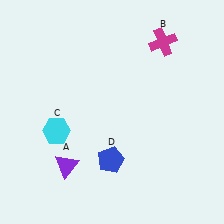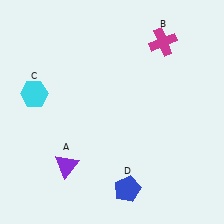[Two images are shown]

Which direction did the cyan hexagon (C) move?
The cyan hexagon (C) moved up.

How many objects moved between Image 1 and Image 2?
2 objects moved between the two images.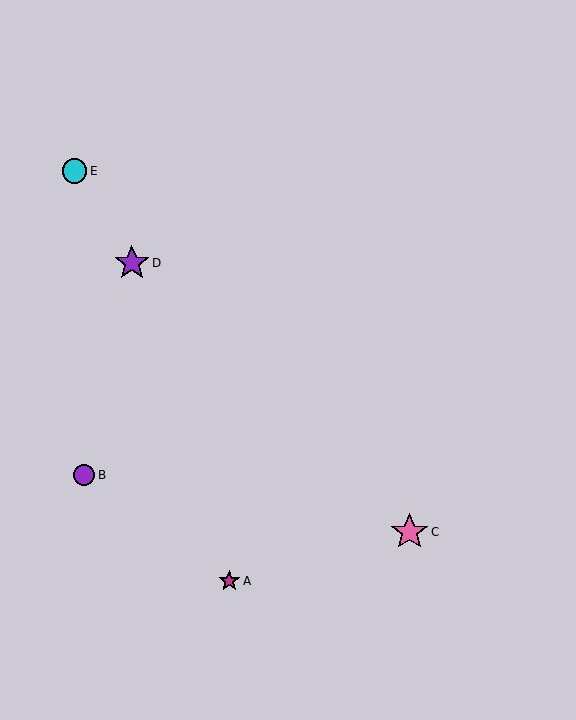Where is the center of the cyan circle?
The center of the cyan circle is at (74, 171).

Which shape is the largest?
The pink star (labeled C) is the largest.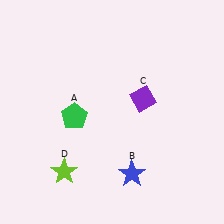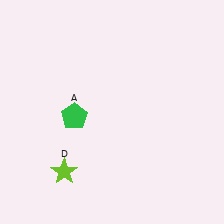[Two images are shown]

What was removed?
The blue star (B), the purple diamond (C) were removed in Image 2.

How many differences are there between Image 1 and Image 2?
There are 2 differences between the two images.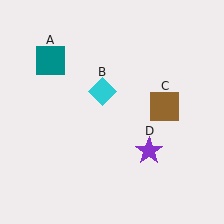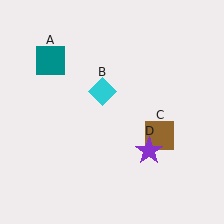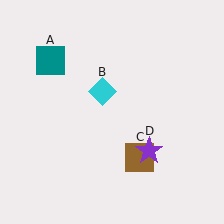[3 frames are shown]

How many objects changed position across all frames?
1 object changed position: brown square (object C).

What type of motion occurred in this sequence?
The brown square (object C) rotated clockwise around the center of the scene.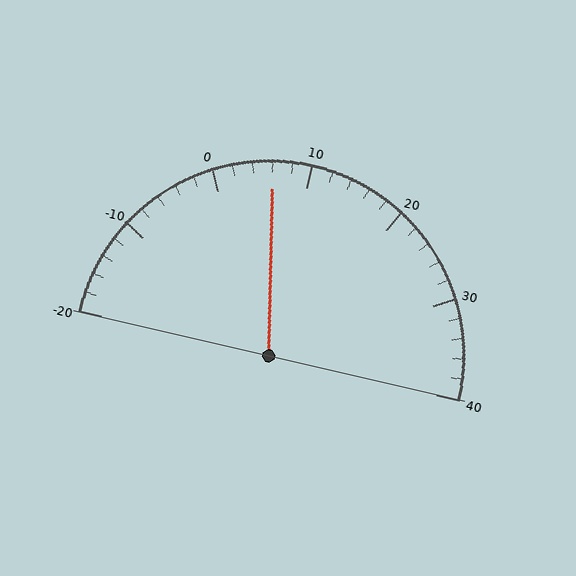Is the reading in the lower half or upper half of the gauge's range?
The reading is in the lower half of the range (-20 to 40).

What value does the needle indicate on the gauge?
The needle indicates approximately 6.